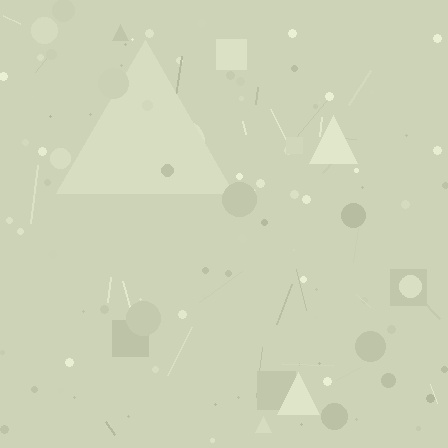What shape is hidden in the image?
A triangle is hidden in the image.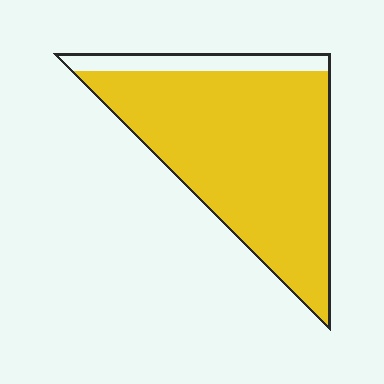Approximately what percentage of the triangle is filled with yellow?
Approximately 85%.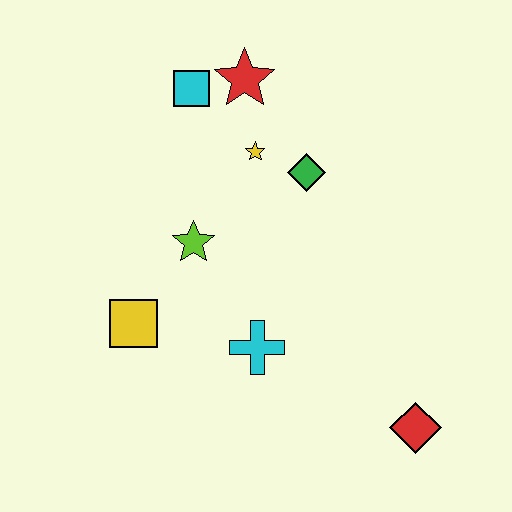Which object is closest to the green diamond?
The yellow star is closest to the green diamond.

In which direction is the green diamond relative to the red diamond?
The green diamond is above the red diamond.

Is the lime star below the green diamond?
Yes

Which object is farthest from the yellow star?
The red diamond is farthest from the yellow star.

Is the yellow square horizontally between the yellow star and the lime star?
No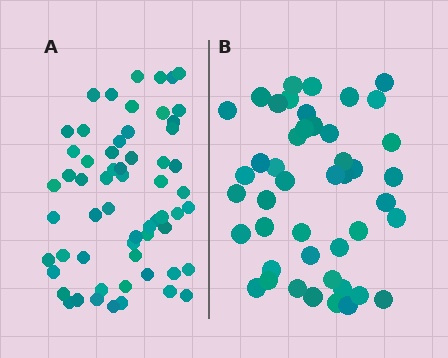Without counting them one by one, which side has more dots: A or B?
Region A (the left region) has more dots.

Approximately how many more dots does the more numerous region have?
Region A has approximately 15 more dots than region B.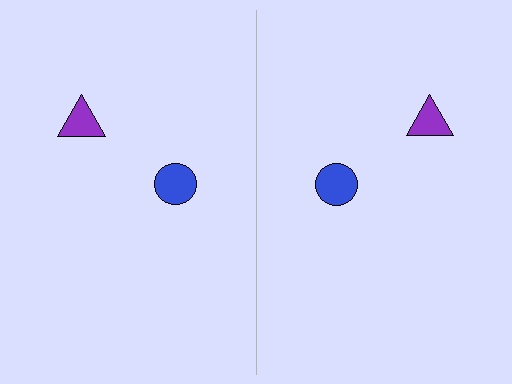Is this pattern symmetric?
Yes, this pattern has bilateral (reflection) symmetry.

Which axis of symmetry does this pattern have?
The pattern has a vertical axis of symmetry running through the center of the image.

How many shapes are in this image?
There are 4 shapes in this image.